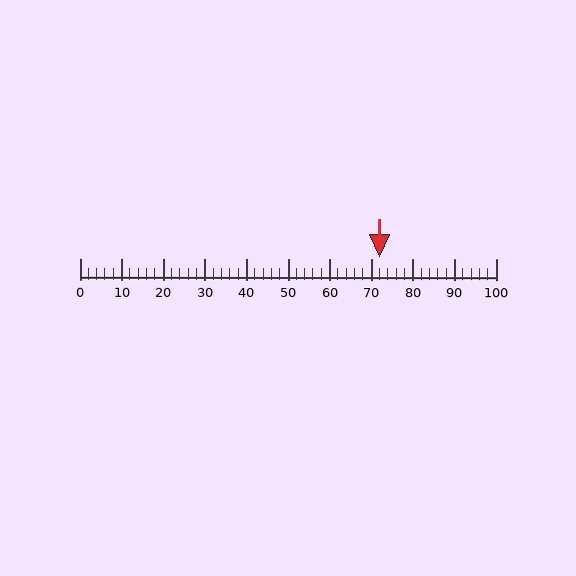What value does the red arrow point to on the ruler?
The red arrow points to approximately 72.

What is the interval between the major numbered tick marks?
The major tick marks are spaced 10 units apart.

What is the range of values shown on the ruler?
The ruler shows values from 0 to 100.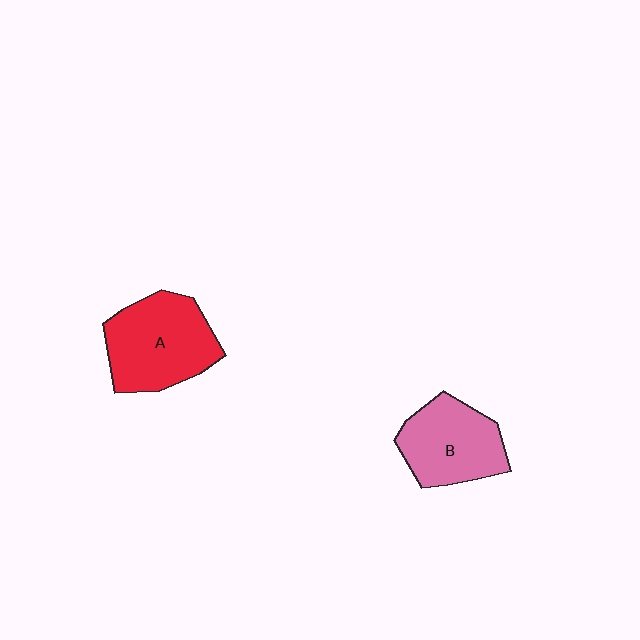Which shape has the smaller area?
Shape B (pink).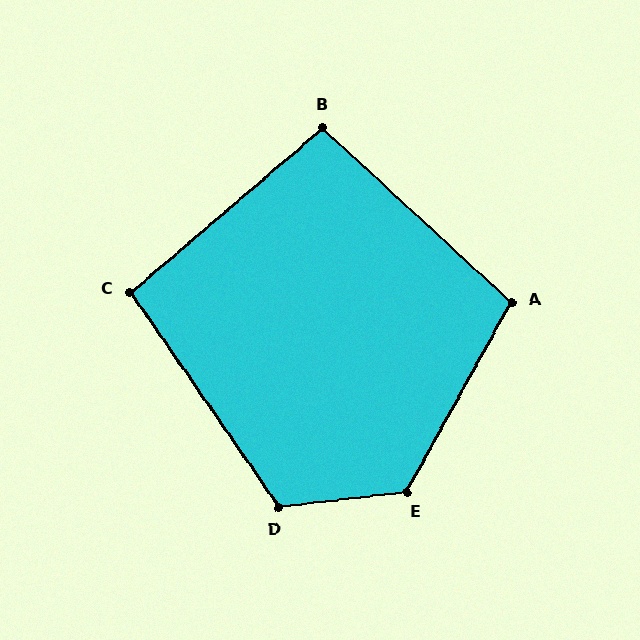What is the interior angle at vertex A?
Approximately 104 degrees (obtuse).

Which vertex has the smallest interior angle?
C, at approximately 96 degrees.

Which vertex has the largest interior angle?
E, at approximately 126 degrees.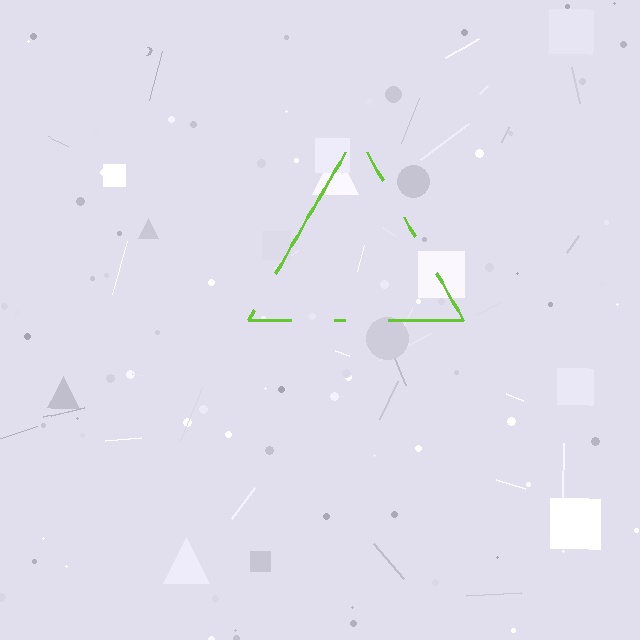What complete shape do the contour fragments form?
The contour fragments form a triangle.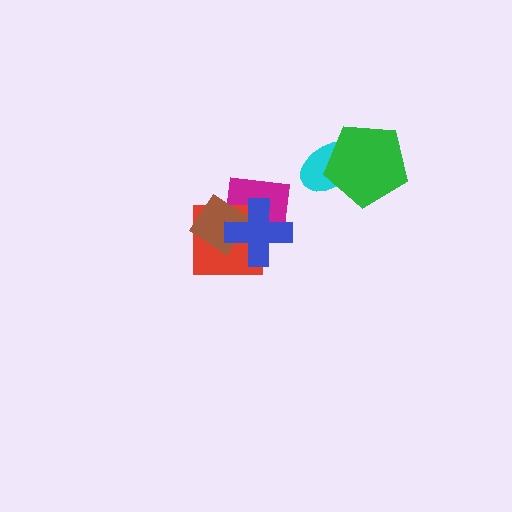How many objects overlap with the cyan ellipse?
1 object overlaps with the cyan ellipse.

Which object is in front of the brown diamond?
The blue cross is in front of the brown diamond.